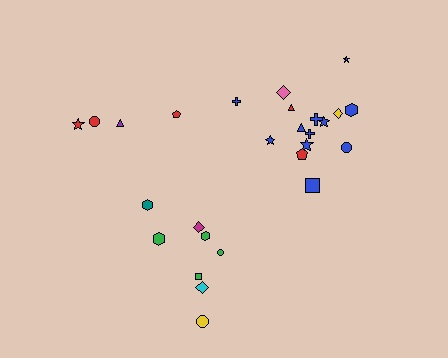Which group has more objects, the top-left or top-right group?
The top-right group.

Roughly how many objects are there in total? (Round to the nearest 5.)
Roughly 25 objects in total.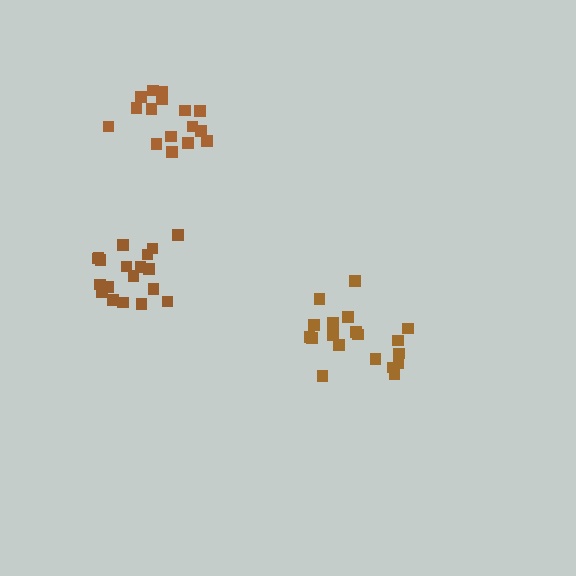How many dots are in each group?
Group 1: 19 dots, Group 2: 16 dots, Group 3: 19 dots (54 total).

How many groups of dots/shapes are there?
There are 3 groups.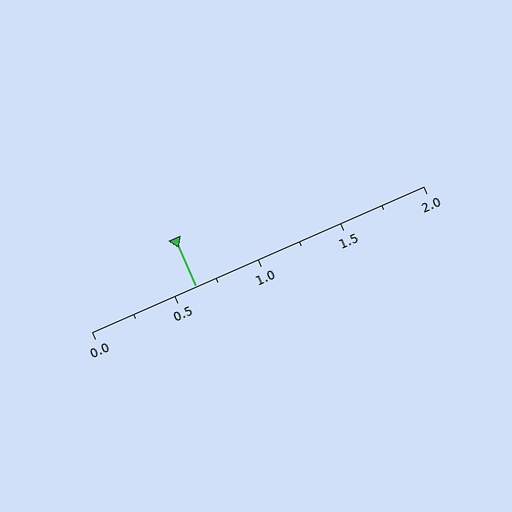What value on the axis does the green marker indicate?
The marker indicates approximately 0.62.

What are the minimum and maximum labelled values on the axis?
The axis runs from 0.0 to 2.0.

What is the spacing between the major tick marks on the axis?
The major ticks are spaced 0.5 apart.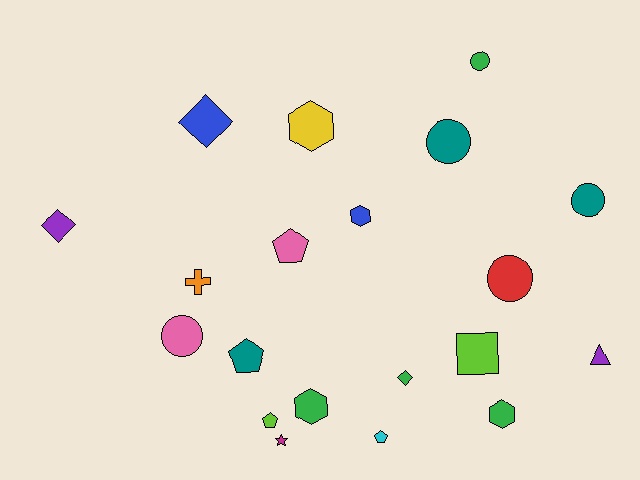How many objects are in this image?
There are 20 objects.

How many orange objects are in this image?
There is 1 orange object.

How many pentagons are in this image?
There are 4 pentagons.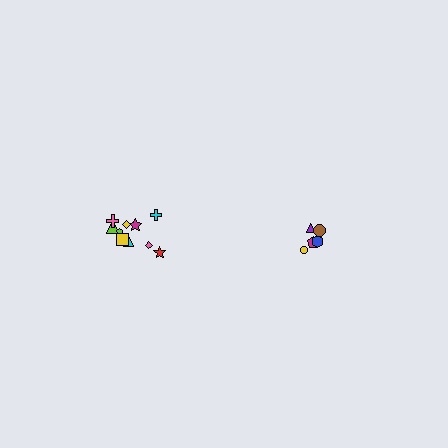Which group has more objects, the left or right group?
The left group.